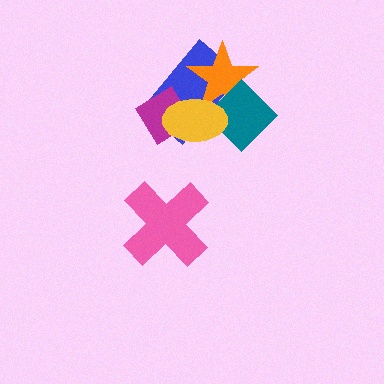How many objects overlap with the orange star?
3 objects overlap with the orange star.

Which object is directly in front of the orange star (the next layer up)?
The teal diamond is directly in front of the orange star.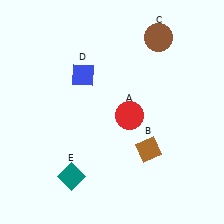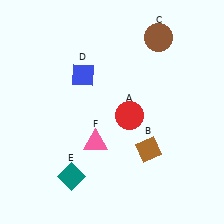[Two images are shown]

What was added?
A pink triangle (F) was added in Image 2.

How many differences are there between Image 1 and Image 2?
There is 1 difference between the two images.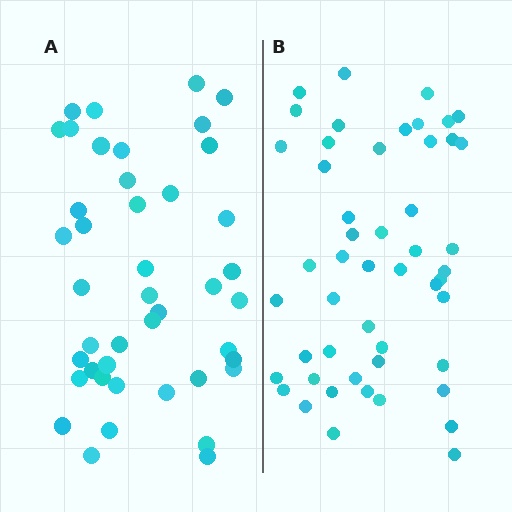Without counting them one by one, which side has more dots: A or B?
Region B (the right region) has more dots.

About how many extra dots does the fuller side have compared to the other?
Region B has roughly 8 or so more dots than region A.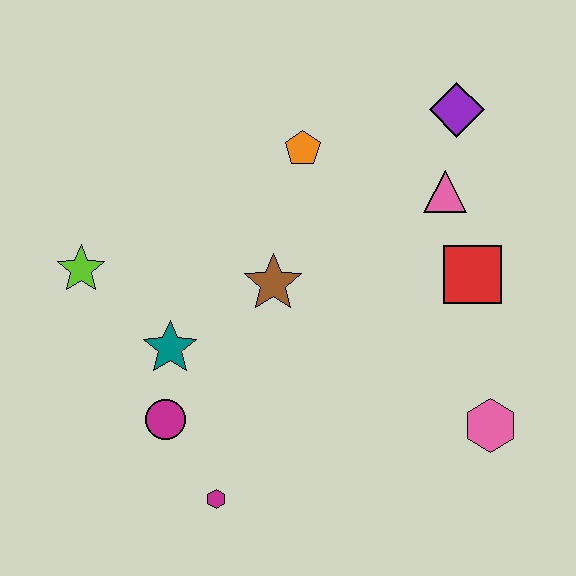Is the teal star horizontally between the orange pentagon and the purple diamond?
No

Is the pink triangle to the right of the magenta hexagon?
Yes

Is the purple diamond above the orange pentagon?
Yes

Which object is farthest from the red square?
The lime star is farthest from the red square.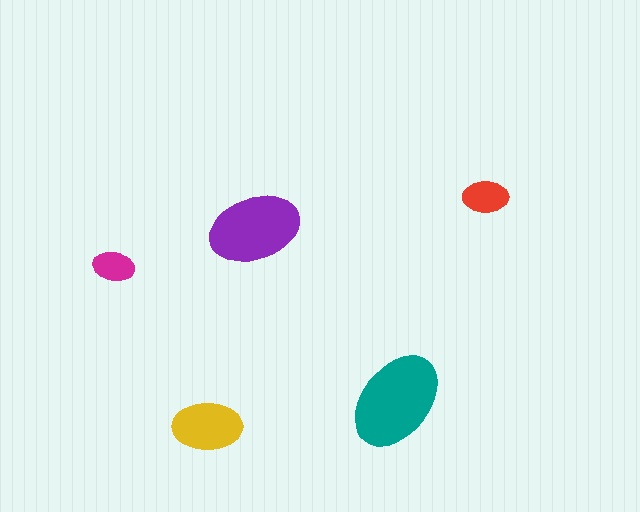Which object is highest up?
The red ellipse is topmost.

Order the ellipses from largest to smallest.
the teal one, the purple one, the yellow one, the red one, the magenta one.